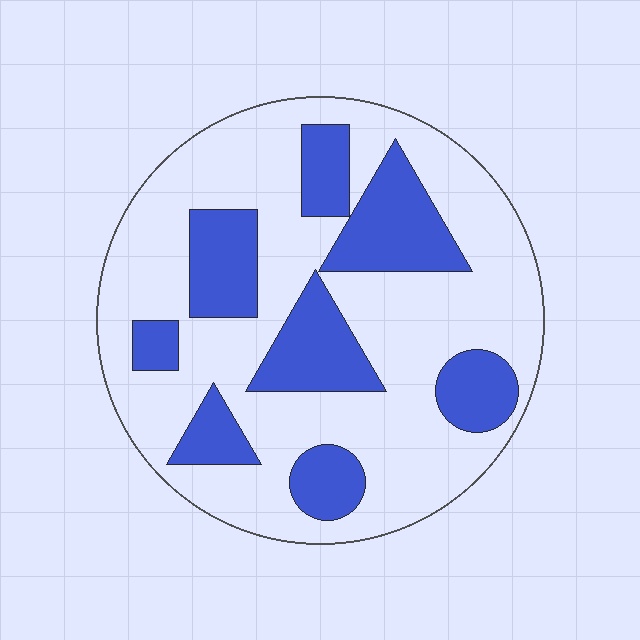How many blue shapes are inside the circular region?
8.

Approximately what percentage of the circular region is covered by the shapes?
Approximately 30%.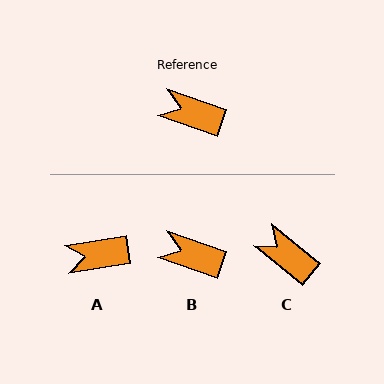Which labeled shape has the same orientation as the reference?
B.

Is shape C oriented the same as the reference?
No, it is off by about 20 degrees.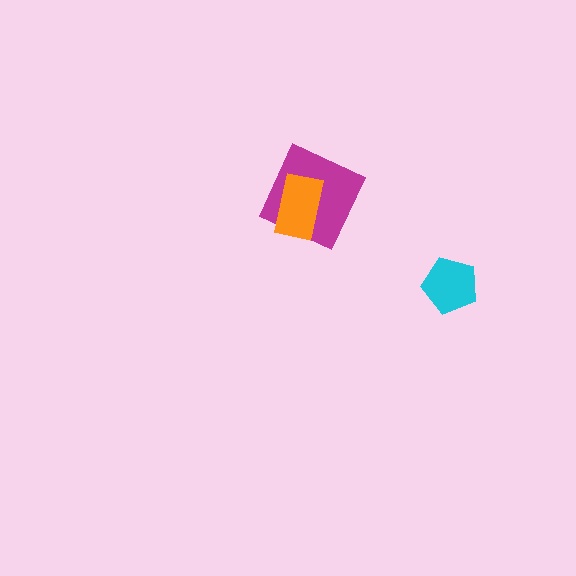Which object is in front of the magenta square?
The orange rectangle is in front of the magenta square.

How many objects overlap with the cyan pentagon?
0 objects overlap with the cyan pentagon.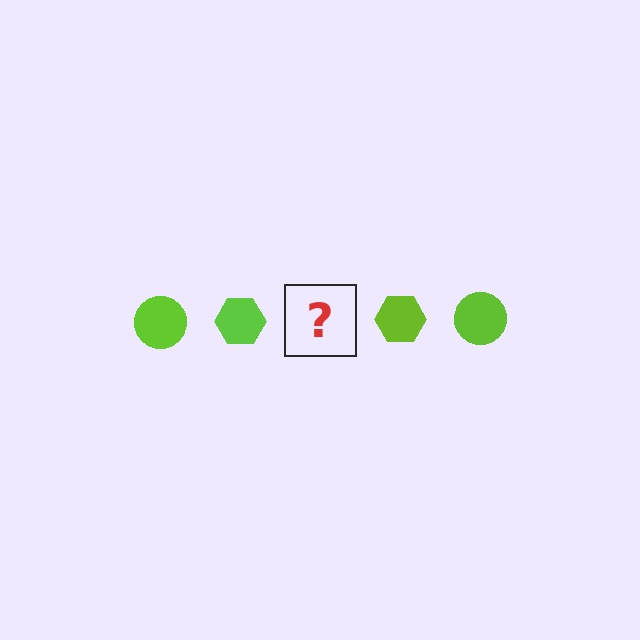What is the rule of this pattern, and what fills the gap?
The rule is that the pattern cycles through circle, hexagon shapes in lime. The gap should be filled with a lime circle.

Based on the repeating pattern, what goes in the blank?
The blank should be a lime circle.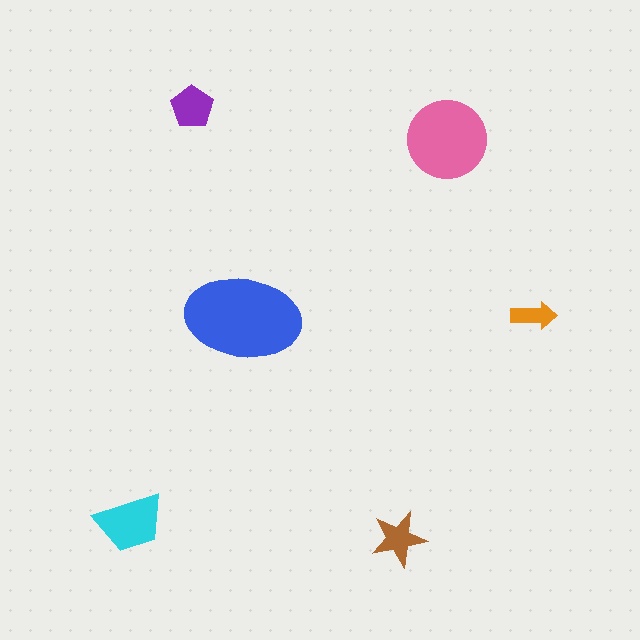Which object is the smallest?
The orange arrow.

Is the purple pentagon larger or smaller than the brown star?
Larger.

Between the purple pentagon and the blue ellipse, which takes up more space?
The blue ellipse.